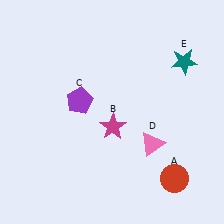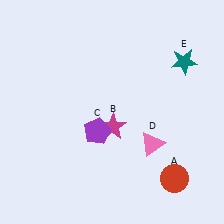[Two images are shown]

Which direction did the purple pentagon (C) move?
The purple pentagon (C) moved down.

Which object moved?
The purple pentagon (C) moved down.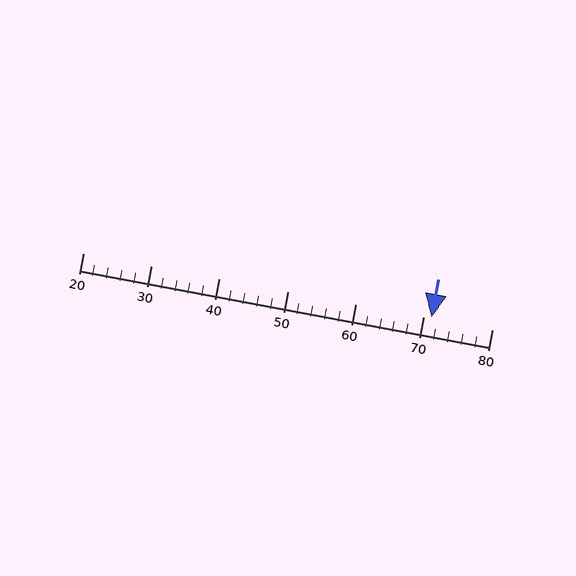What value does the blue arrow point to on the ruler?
The blue arrow points to approximately 71.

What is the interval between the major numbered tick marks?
The major tick marks are spaced 10 units apart.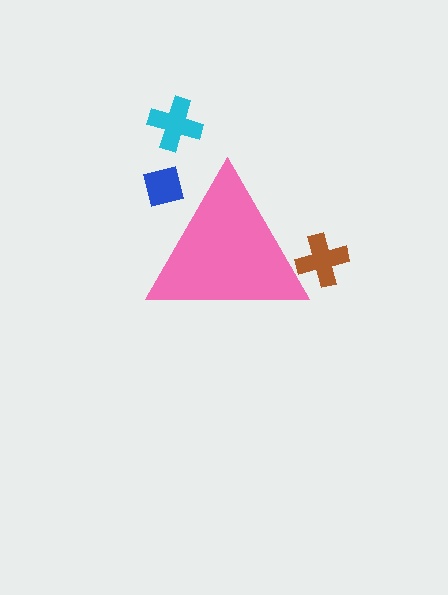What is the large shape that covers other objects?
A pink triangle.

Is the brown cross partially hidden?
Yes, the brown cross is partially hidden behind the pink triangle.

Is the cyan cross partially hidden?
No, the cyan cross is fully visible.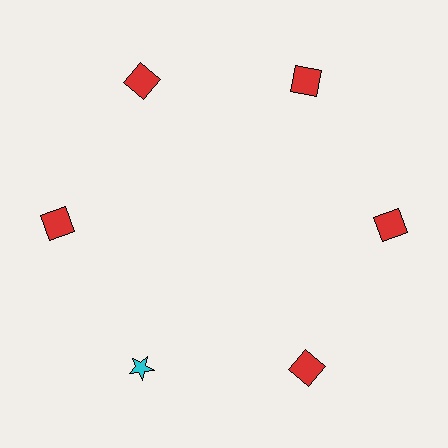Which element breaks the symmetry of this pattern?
The cyan star at roughly the 7 o'clock position breaks the symmetry. All other shapes are red squares.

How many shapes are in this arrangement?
There are 6 shapes arranged in a ring pattern.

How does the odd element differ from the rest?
It differs in both color (cyan instead of red) and shape (star instead of square).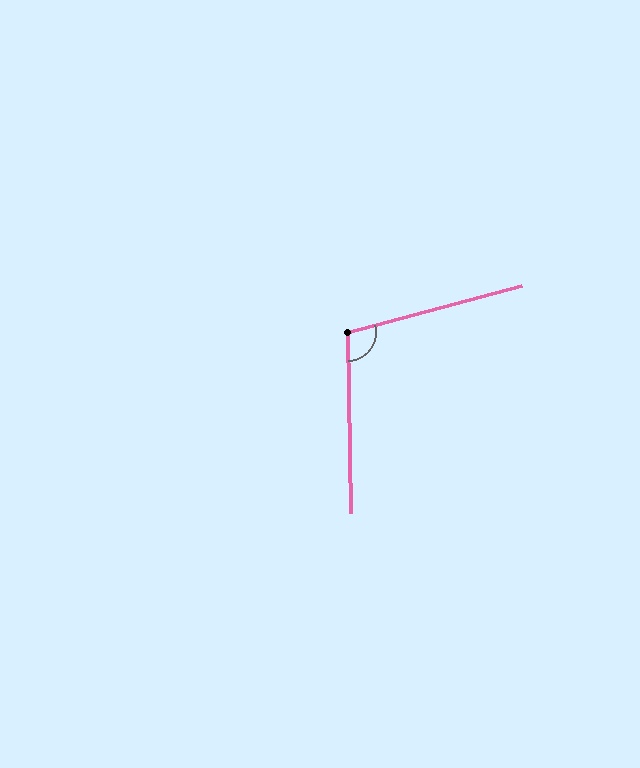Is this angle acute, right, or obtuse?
It is obtuse.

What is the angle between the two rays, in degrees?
Approximately 104 degrees.